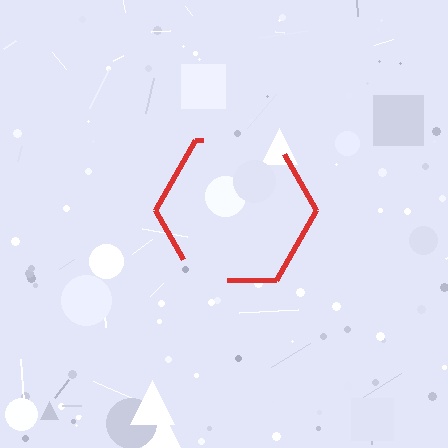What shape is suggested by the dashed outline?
The dashed outline suggests a hexagon.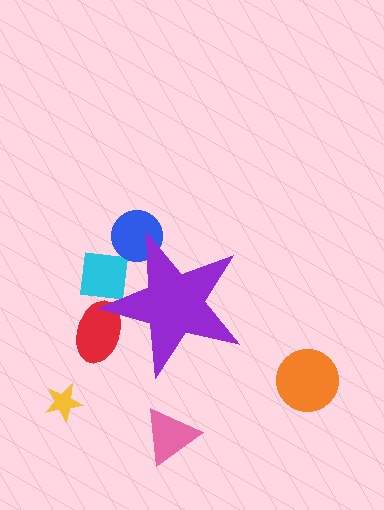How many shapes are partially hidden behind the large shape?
3 shapes are partially hidden.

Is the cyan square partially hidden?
Yes, the cyan square is partially hidden behind the purple star.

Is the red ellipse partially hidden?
Yes, the red ellipse is partially hidden behind the purple star.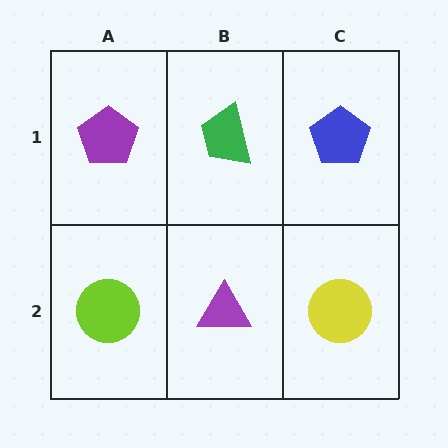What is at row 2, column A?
A lime circle.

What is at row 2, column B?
A purple triangle.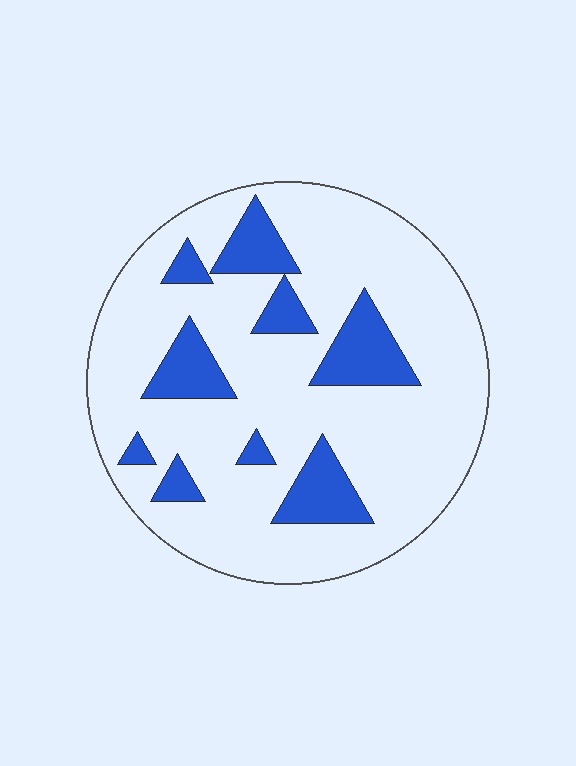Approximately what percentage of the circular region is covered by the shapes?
Approximately 20%.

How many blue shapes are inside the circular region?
9.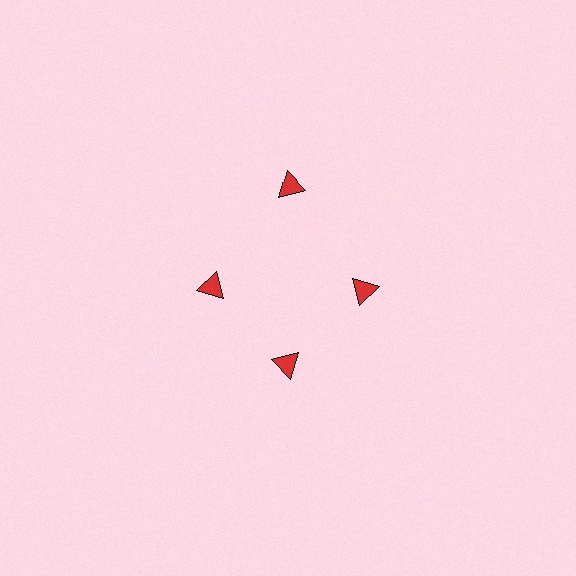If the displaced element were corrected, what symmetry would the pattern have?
It would have 4-fold rotational symmetry — the pattern would map onto itself every 90 degrees.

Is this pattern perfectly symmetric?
No. The 4 red triangles are arranged in a ring, but one element near the 12 o'clock position is pushed outward from the center, breaking the 4-fold rotational symmetry.